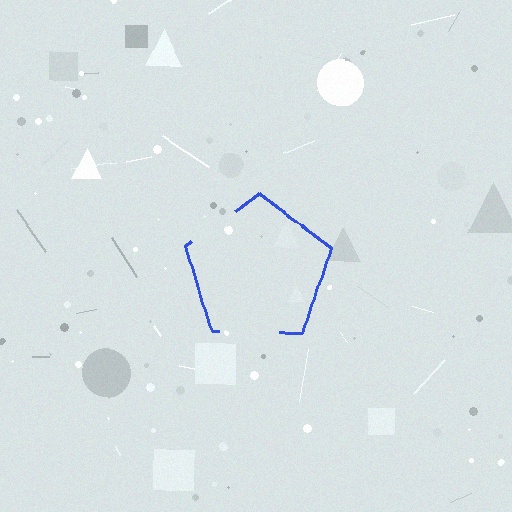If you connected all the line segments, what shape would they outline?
They would outline a pentagon.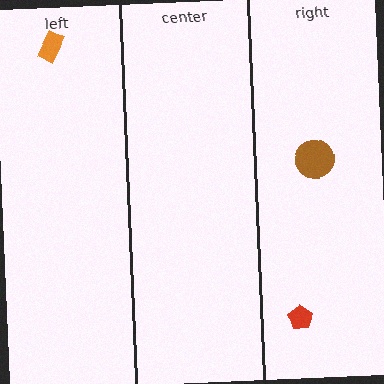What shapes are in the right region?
The red pentagon, the brown circle.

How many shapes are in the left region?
1.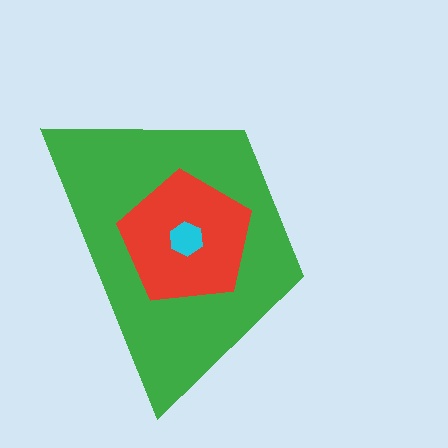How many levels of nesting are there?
3.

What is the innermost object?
The cyan hexagon.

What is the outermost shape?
The green trapezoid.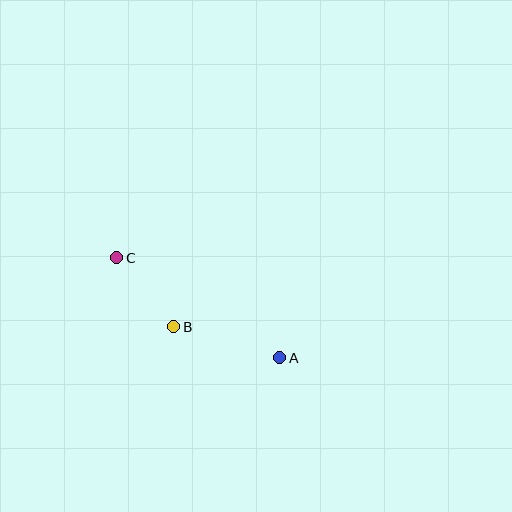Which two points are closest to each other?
Points B and C are closest to each other.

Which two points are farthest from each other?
Points A and C are farthest from each other.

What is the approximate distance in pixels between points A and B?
The distance between A and B is approximately 110 pixels.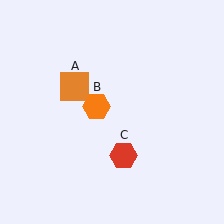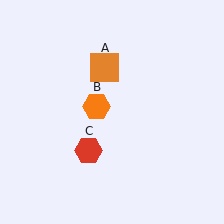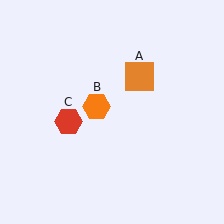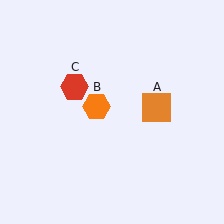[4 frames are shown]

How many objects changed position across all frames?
2 objects changed position: orange square (object A), red hexagon (object C).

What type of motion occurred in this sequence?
The orange square (object A), red hexagon (object C) rotated clockwise around the center of the scene.